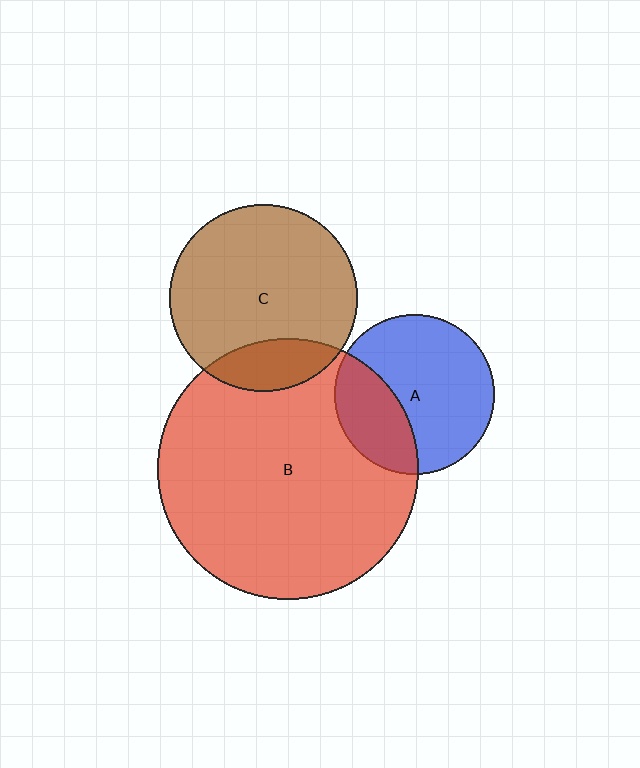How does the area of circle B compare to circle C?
Approximately 1.9 times.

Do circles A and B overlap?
Yes.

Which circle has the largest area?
Circle B (red).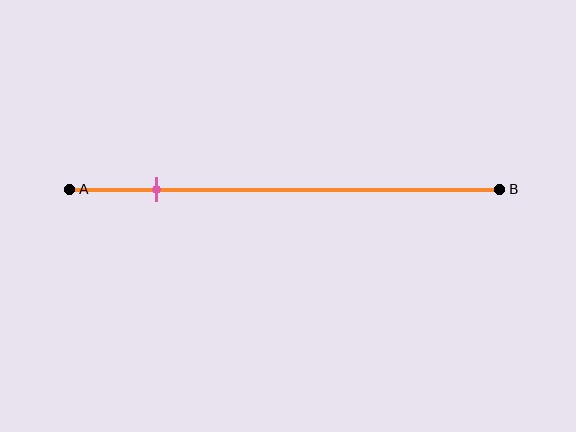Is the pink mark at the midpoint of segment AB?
No, the mark is at about 20% from A, not at the 50% midpoint.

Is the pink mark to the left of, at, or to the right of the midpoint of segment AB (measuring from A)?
The pink mark is to the left of the midpoint of segment AB.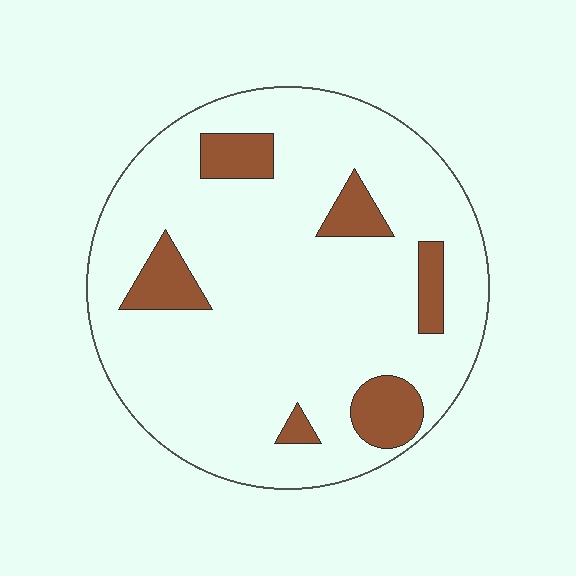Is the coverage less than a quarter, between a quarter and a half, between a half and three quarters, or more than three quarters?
Less than a quarter.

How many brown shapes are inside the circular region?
6.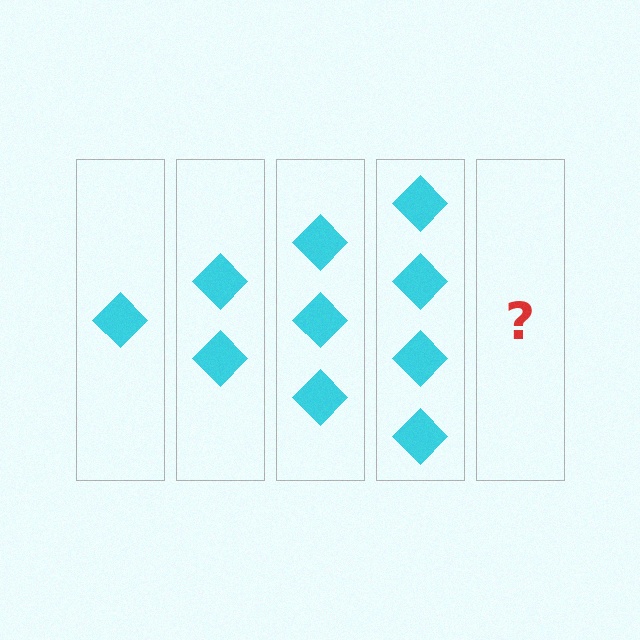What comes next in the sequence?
The next element should be 5 diamonds.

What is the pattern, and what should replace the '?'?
The pattern is that each step adds one more diamond. The '?' should be 5 diamonds.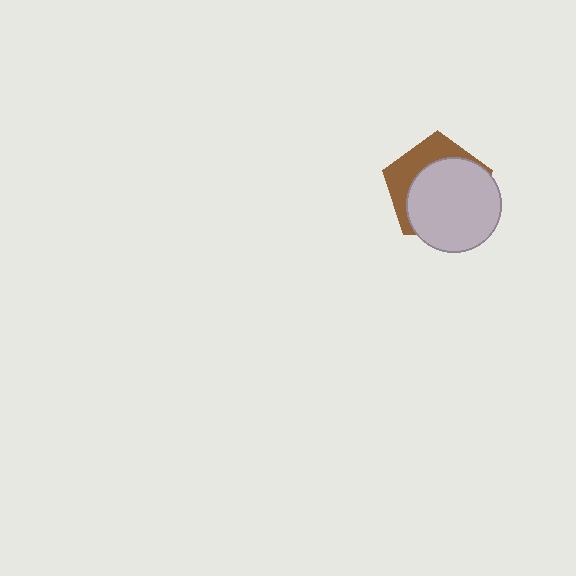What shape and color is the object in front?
The object in front is a light gray circle.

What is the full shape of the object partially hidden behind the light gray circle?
The partially hidden object is a brown pentagon.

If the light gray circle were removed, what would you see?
You would see the complete brown pentagon.